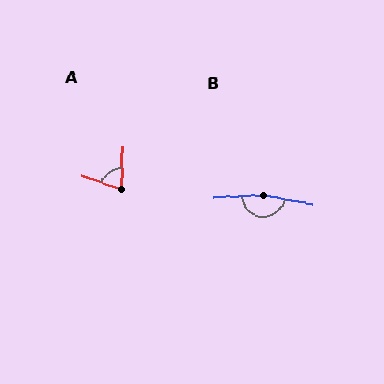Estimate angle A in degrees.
Approximately 72 degrees.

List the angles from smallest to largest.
A (72°), B (166°).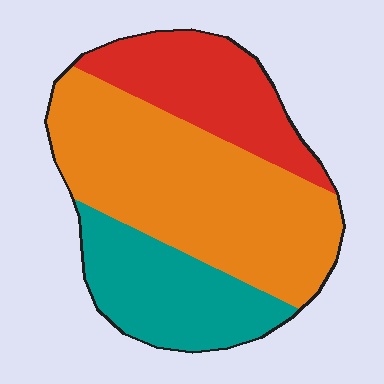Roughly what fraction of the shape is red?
Red takes up between a sixth and a third of the shape.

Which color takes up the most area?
Orange, at roughly 50%.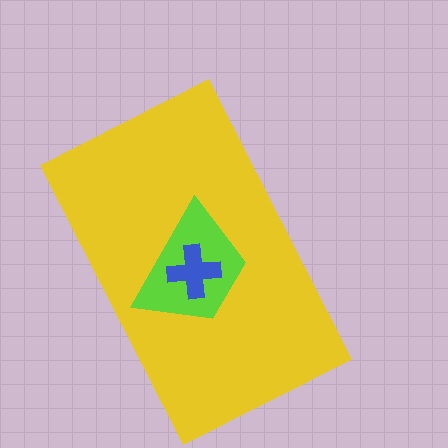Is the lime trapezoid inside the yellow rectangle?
Yes.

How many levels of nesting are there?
3.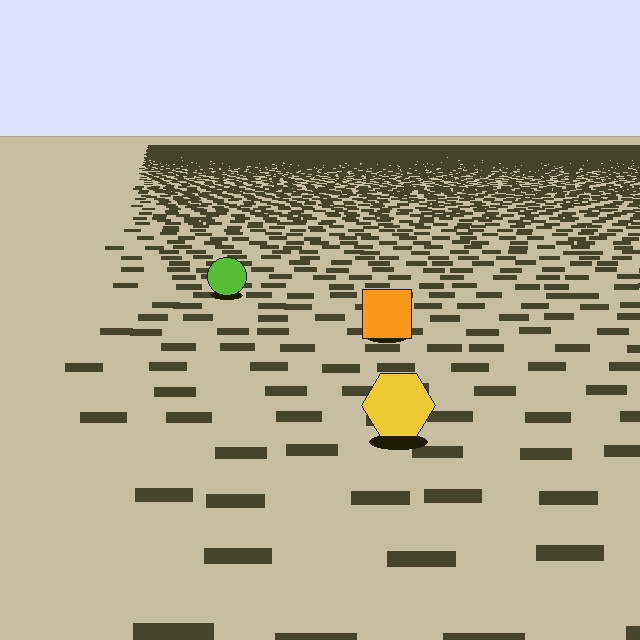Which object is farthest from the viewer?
The lime circle is farthest from the viewer. It appears smaller and the ground texture around it is denser.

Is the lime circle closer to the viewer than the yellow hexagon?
No. The yellow hexagon is closer — you can tell from the texture gradient: the ground texture is coarser near it.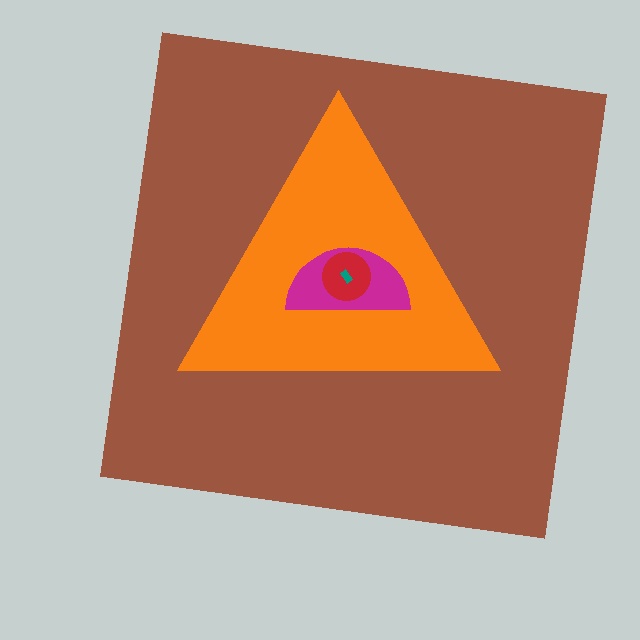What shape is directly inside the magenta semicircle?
The red circle.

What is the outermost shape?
The brown square.